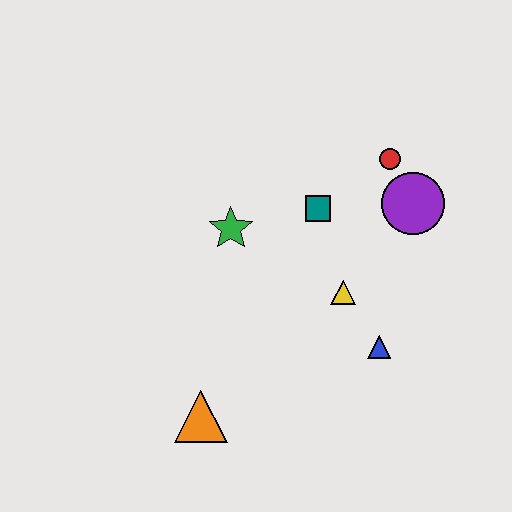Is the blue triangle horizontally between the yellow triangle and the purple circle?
Yes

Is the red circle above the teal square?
Yes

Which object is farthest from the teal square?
The orange triangle is farthest from the teal square.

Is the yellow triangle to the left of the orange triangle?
No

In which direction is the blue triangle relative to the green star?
The blue triangle is to the right of the green star.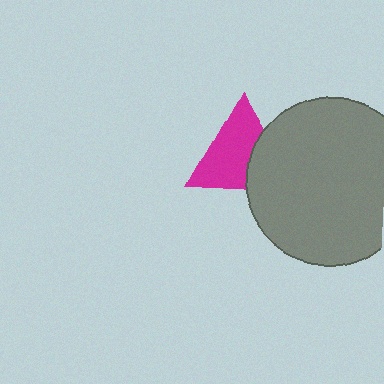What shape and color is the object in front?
The object in front is a gray circle.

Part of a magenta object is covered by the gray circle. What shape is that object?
It is a triangle.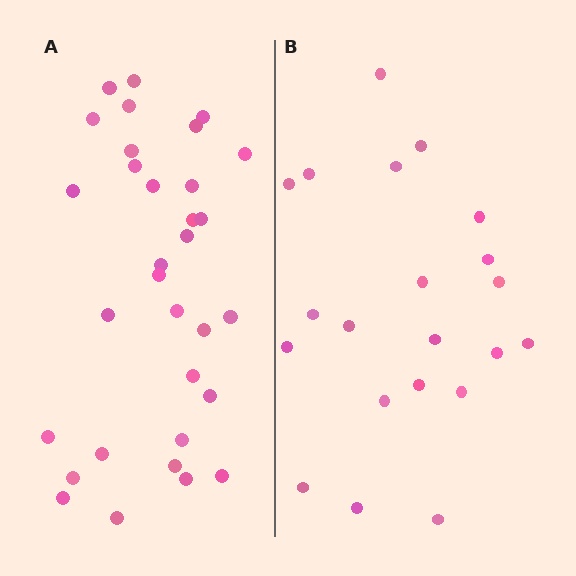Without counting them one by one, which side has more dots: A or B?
Region A (the left region) has more dots.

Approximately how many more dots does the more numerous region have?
Region A has roughly 12 or so more dots than region B.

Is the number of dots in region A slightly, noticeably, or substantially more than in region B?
Region A has substantially more. The ratio is roughly 1.5 to 1.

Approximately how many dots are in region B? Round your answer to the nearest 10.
About 20 dots. (The exact count is 21, which rounds to 20.)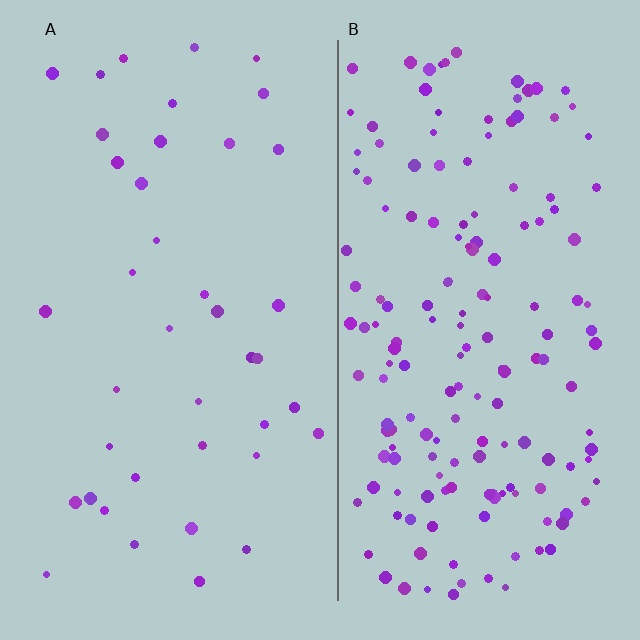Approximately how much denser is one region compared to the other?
Approximately 4.2× — region B over region A.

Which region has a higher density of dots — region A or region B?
B (the right).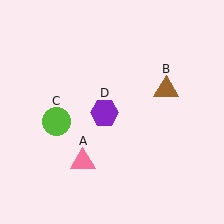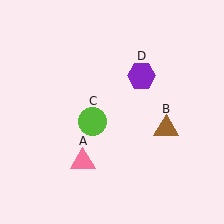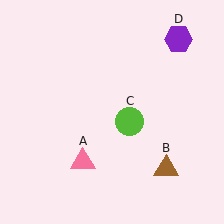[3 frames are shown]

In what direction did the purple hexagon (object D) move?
The purple hexagon (object D) moved up and to the right.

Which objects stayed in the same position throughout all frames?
Pink triangle (object A) remained stationary.